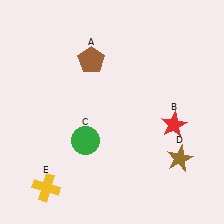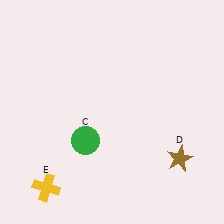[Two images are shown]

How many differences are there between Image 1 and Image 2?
There are 2 differences between the two images.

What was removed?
The red star (B), the brown pentagon (A) were removed in Image 2.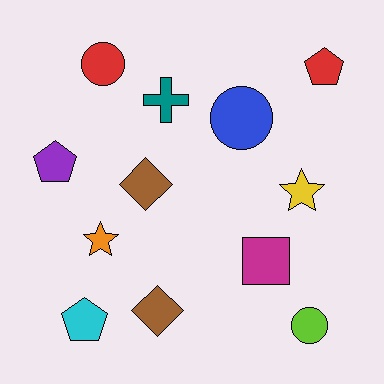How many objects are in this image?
There are 12 objects.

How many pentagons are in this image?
There are 3 pentagons.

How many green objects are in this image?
There are no green objects.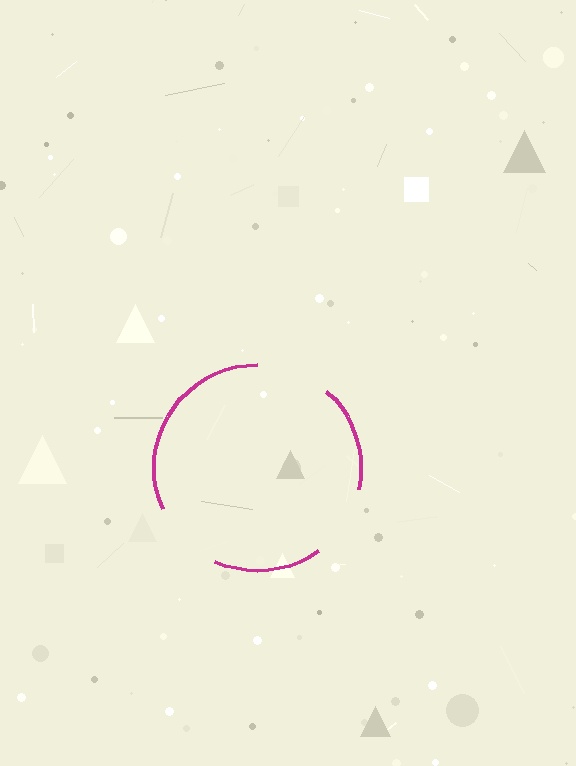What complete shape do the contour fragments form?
The contour fragments form a circle.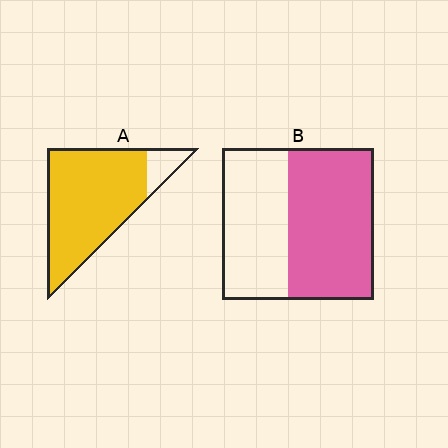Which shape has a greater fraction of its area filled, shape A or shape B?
Shape A.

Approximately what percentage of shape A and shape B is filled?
A is approximately 90% and B is approximately 55%.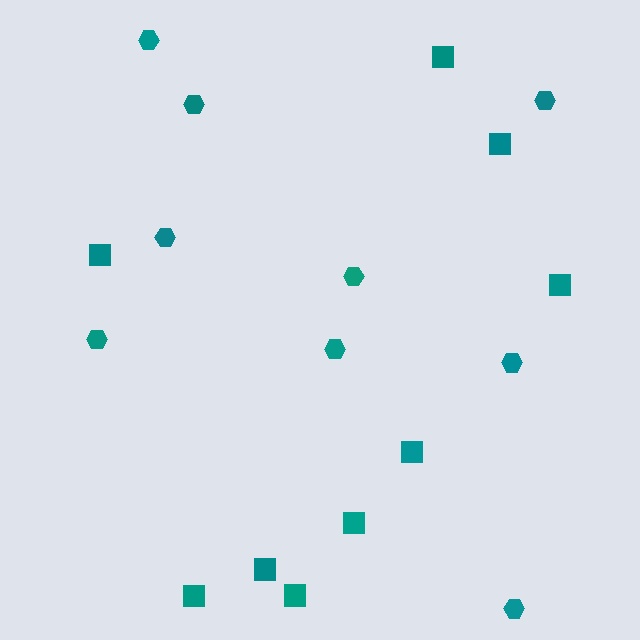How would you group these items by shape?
There are 2 groups: one group of squares (9) and one group of hexagons (9).